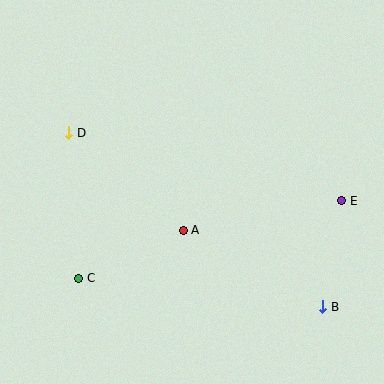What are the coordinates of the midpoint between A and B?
The midpoint between A and B is at (253, 268).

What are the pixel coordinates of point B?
Point B is at (323, 307).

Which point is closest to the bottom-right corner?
Point B is closest to the bottom-right corner.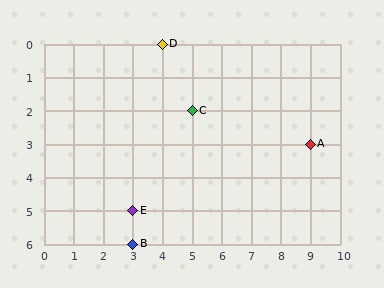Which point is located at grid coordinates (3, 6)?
Point B is at (3, 6).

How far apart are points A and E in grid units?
Points A and E are 6 columns and 2 rows apart (about 6.3 grid units diagonally).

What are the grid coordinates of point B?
Point B is at grid coordinates (3, 6).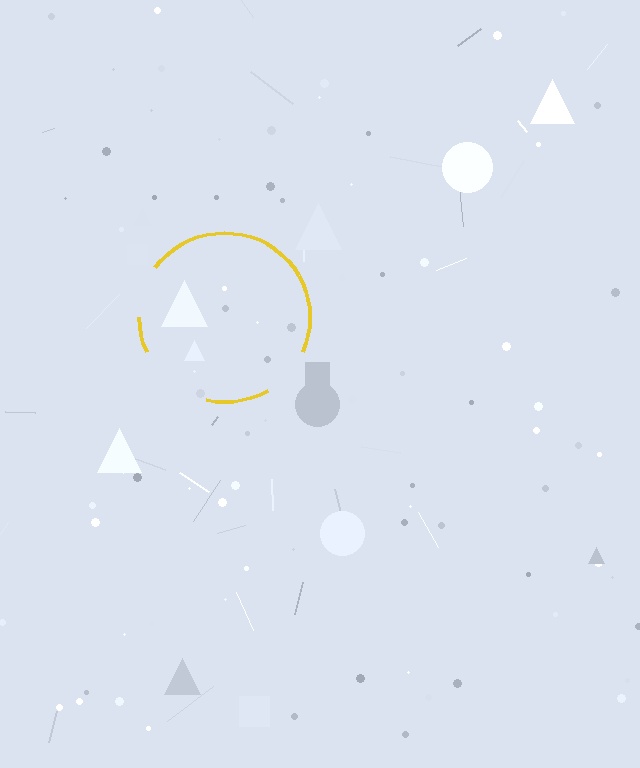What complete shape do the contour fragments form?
The contour fragments form a circle.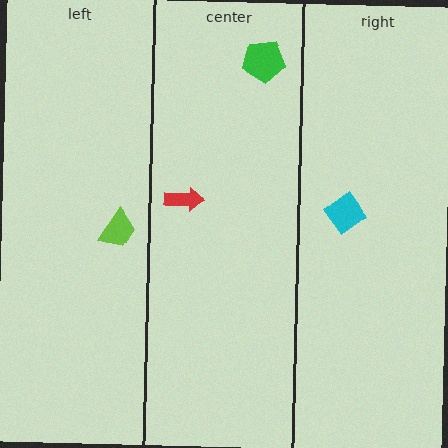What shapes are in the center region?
The green pentagon, the red arrow.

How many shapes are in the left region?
1.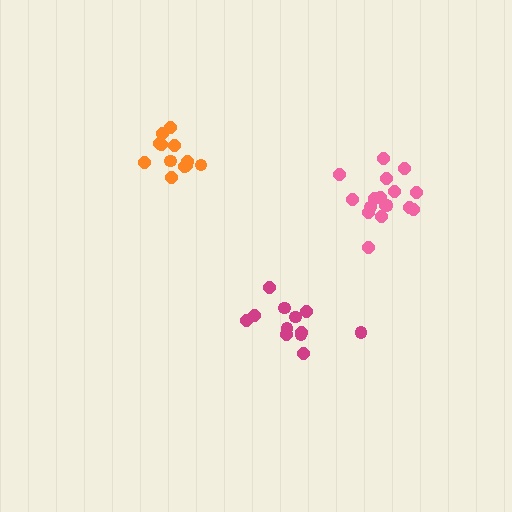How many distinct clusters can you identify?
There are 3 distinct clusters.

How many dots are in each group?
Group 1: 12 dots, Group 2: 12 dots, Group 3: 17 dots (41 total).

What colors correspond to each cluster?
The clusters are colored: magenta, orange, pink.